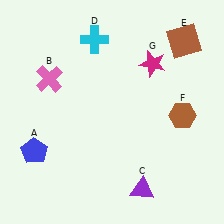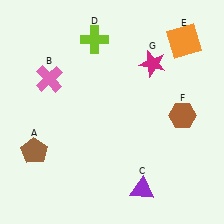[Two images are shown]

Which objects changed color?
A changed from blue to brown. D changed from cyan to lime. E changed from brown to orange.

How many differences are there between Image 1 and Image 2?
There are 3 differences between the two images.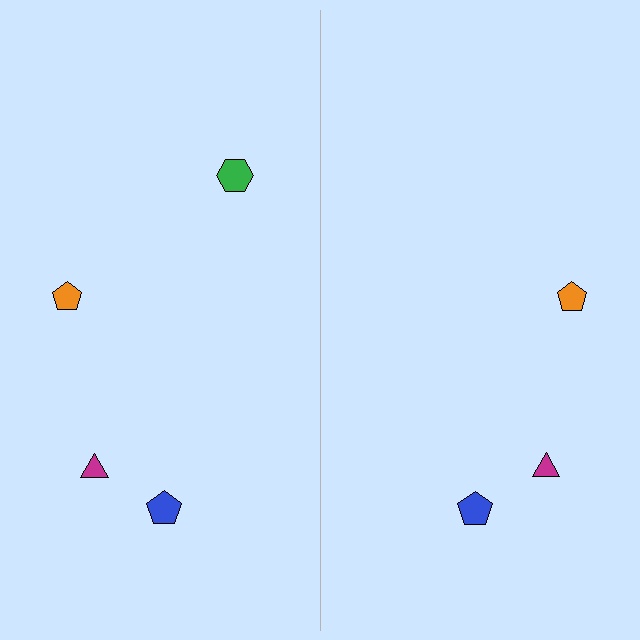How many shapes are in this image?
There are 7 shapes in this image.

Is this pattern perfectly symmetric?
No, the pattern is not perfectly symmetric. A green hexagon is missing from the right side.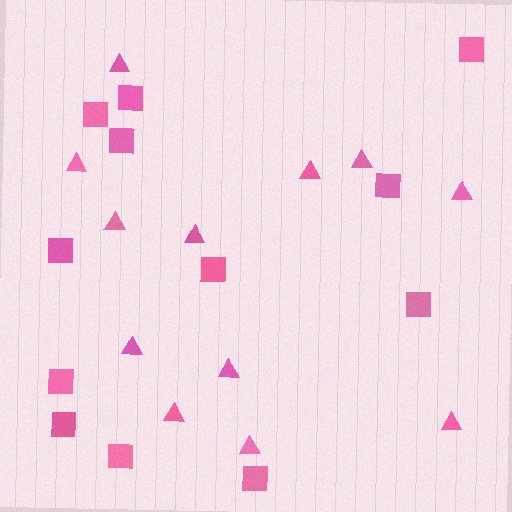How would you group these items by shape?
There are 2 groups: one group of triangles (12) and one group of squares (12).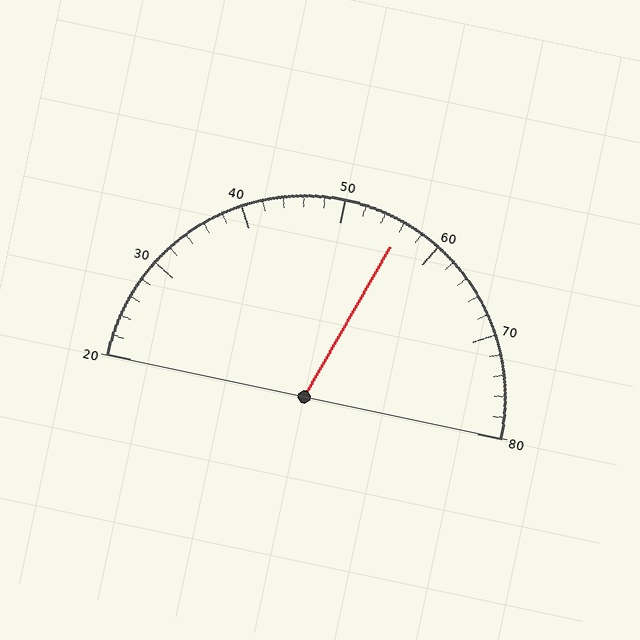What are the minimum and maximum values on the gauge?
The gauge ranges from 20 to 80.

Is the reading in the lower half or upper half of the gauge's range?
The reading is in the upper half of the range (20 to 80).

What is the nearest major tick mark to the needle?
The nearest major tick mark is 60.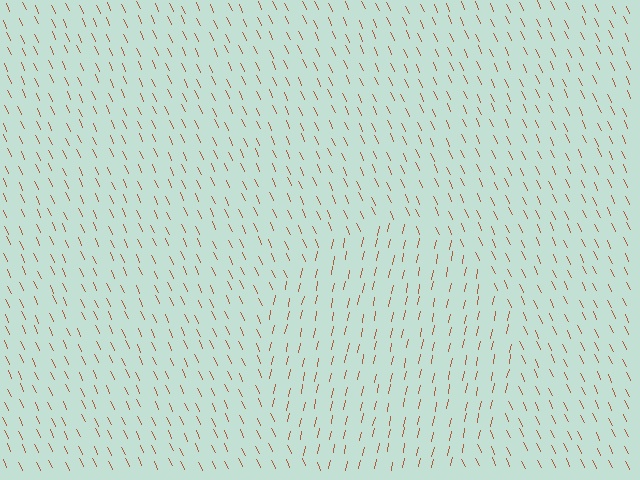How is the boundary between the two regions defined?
The boundary is defined purely by a change in line orientation (approximately 36 degrees difference). All lines are the same color and thickness.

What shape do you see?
I see a circle.